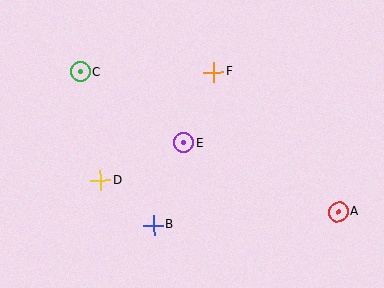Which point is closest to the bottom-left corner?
Point D is closest to the bottom-left corner.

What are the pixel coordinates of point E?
Point E is at (184, 143).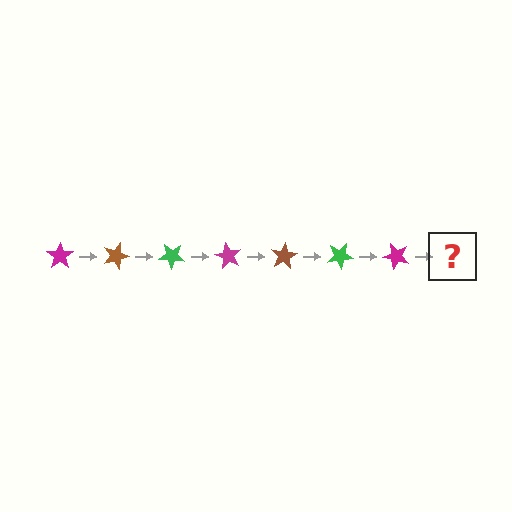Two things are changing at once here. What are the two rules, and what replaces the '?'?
The two rules are that it rotates 20 degrees each step and the color cycles through magenta, brown, and green. The '?' should be a brown star, rotated 140 degrees from the start.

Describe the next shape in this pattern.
It should be a brown star, rotated 140 degrees from the start.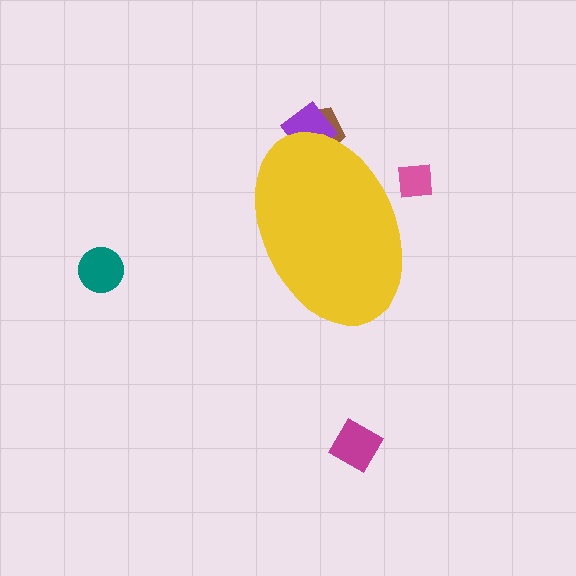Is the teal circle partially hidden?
No, the teal circle is fully visible.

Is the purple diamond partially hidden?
Yes, the purple diamond is partially hidden behind the yellow ellipse.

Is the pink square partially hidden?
Yes, the pink square is partially hidden behind the yellow ellipse.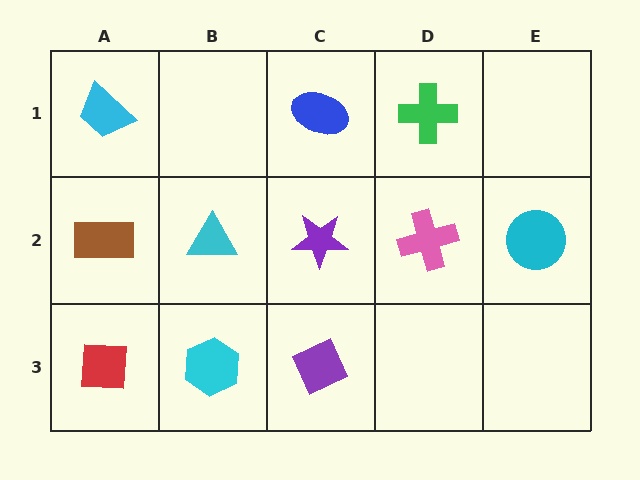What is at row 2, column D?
A pink cross.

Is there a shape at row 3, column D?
No, that cell is empty.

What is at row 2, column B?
A cyan triangle.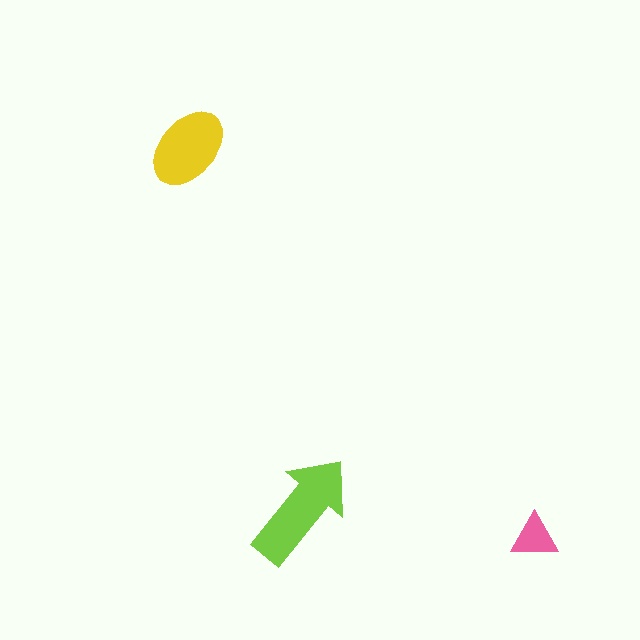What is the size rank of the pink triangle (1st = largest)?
3rd.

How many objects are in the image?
There are 3 objects in the image.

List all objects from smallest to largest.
The pink triangle, the yellow ellipse, the lime arrow.